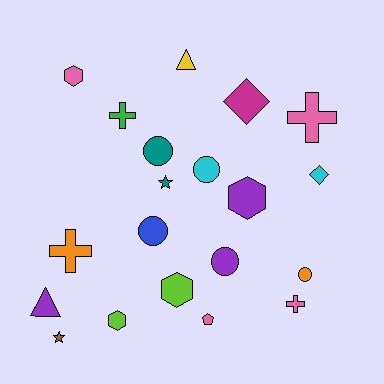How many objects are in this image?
There are 20 objects.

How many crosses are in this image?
There are 4 crosses.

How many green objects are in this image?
There is 1 green object.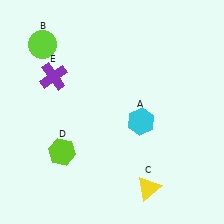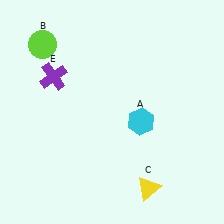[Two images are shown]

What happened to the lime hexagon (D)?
The lime hexagon (D) was removed in Image 2. It was in the bottom-left area of Image 1.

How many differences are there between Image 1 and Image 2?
There is 1 difference between the two images.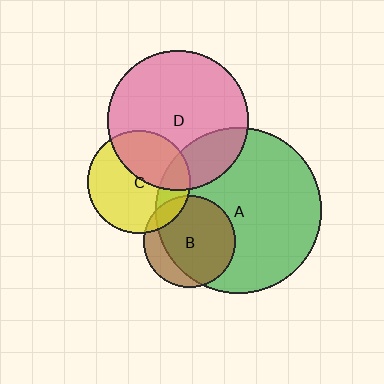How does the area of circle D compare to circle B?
Approximately 2.3 times.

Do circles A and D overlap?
Yes.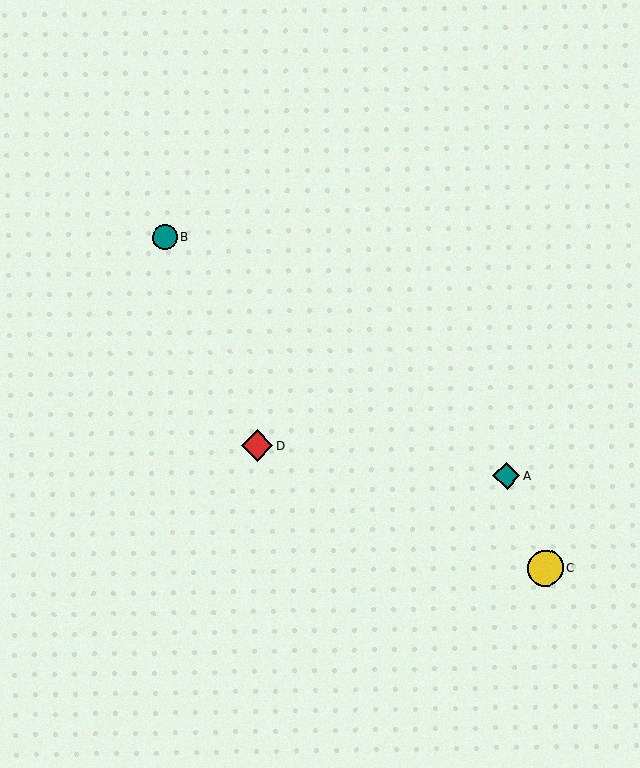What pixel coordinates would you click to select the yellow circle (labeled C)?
Click at (545, 568) to select the yellow circle C.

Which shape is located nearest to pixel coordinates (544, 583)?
The yellow circle (labeled C) at (545, 568) is nearest to that location.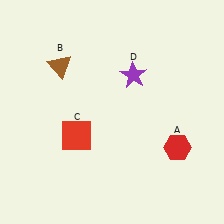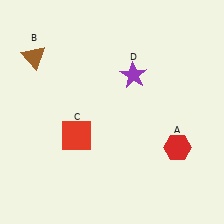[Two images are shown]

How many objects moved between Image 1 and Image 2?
1 object moved between the two images.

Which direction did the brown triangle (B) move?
The brown triangle (B) moved left.